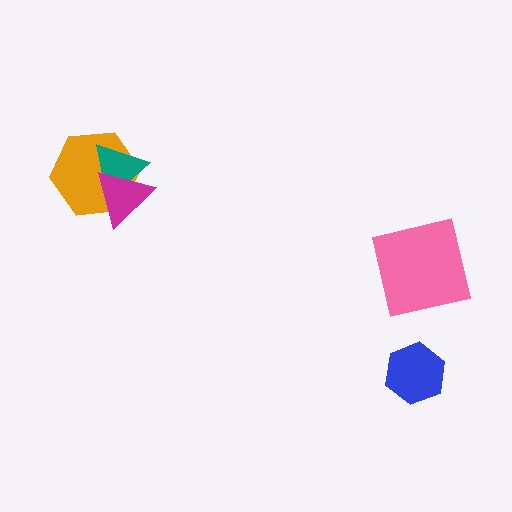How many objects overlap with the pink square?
0 objects overlap with the pink square.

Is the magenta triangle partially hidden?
No, no other shape covers it.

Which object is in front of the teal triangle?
The magenta triangle is in front of the teal triangle.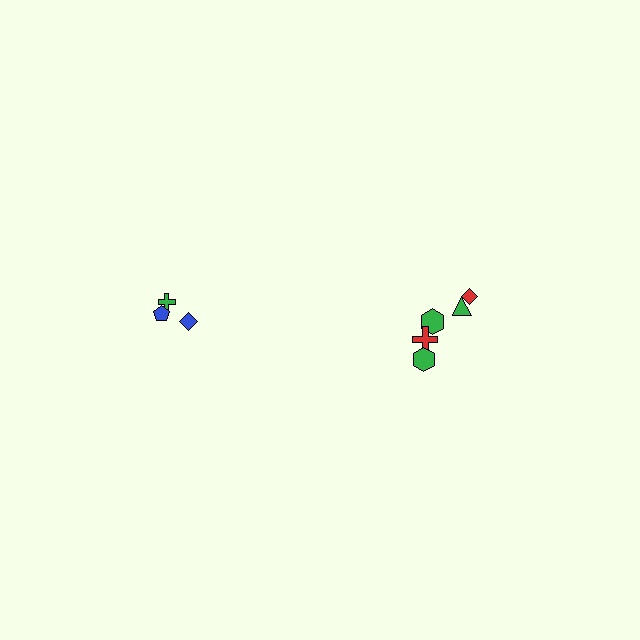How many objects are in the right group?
There are 5 objects.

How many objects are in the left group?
There are 3 objects.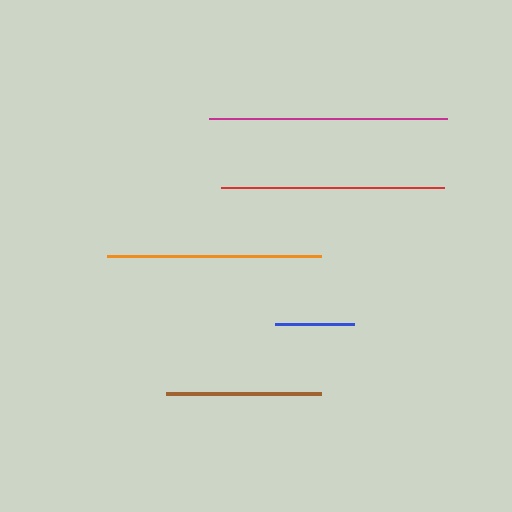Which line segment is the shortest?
The blue line is the shortest at approximately 79 pixels.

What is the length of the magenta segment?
The magenta segment is approximately 238 pixels long.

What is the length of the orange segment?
The orange segment is approximately 213 pixels long.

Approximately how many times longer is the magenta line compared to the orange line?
The magenta line is approximately 1.1 times the length of the orange line.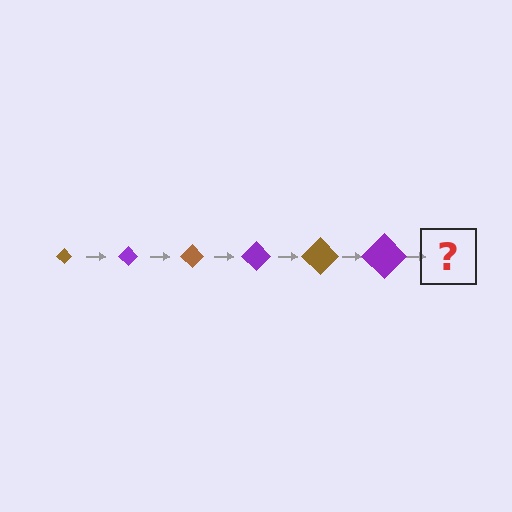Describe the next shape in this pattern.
It should be a brown diamond, larger than the previous one.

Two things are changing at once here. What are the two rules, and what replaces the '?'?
The two rules are that the diamond grows larger each step and the color cycles through brown and purple. The '?' should be a brown diamond, larger than the previous one.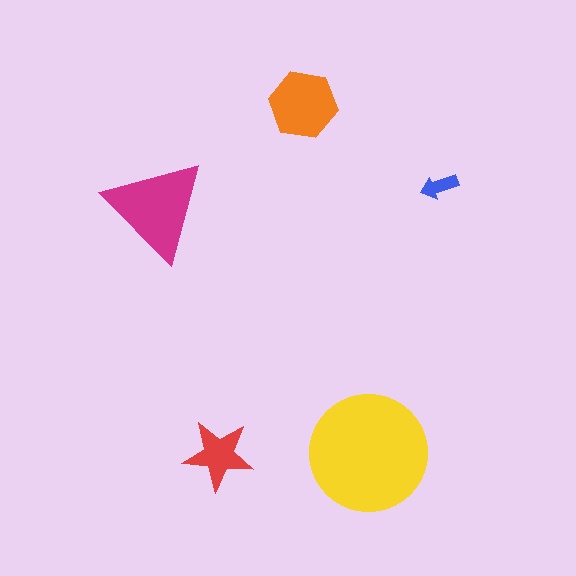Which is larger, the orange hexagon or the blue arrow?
The orange hexagon.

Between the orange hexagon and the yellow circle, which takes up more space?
The yellow circle.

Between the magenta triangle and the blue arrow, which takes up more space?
The magenta triangle.